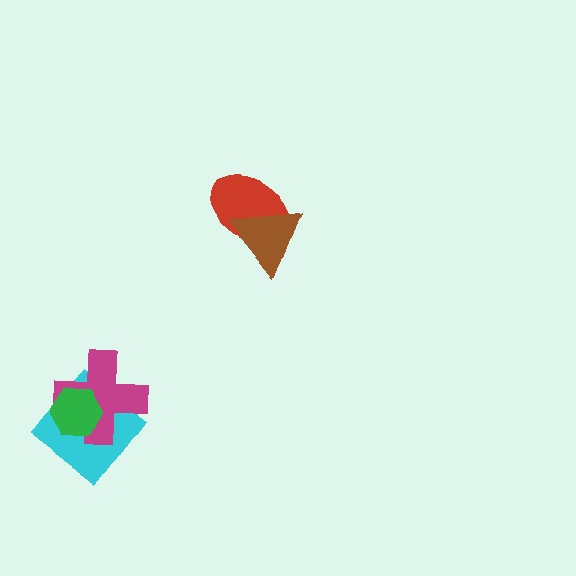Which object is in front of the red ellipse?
The brown triangle is in front of the red ellipse.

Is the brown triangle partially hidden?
No, no other shape covers it.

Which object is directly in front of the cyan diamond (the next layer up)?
The magenta cross is directly in front of the cyan diamond.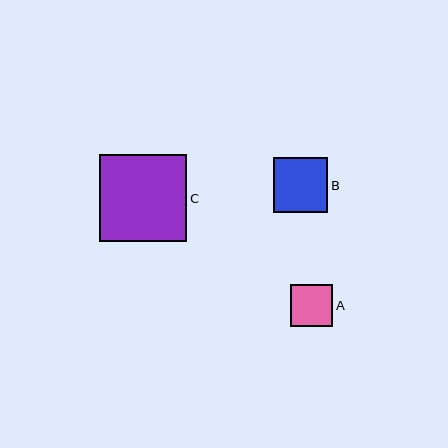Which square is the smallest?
Square A is the smallest with a size of approximately 42 pixels.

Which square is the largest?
Square C is the largest with a size of approximately 87 pixels.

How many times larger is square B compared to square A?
Square B is approximately 1.3 times the size of square A.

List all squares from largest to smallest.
From largest to smallest: C, B, A.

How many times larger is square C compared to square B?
Square C is approximately 1.6 times the size of square B.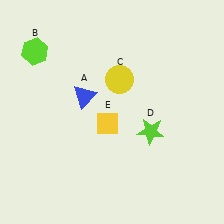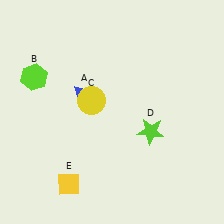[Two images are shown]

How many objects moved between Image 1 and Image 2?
3 objects moved between the two images.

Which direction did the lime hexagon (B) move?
The lime hexagon (B) moved down.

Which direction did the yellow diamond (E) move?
The yellow diamond (E) moved down.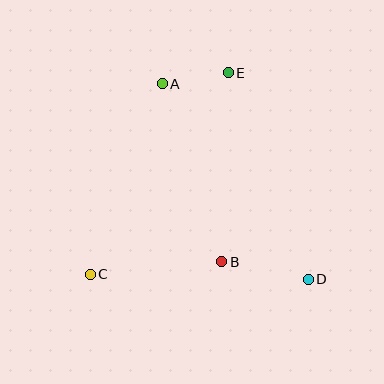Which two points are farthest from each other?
Points C and E are farthest from each other.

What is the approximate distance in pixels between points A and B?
The distance between A and B is approximately 188 pixels.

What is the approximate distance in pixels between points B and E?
The distance between B and E is approximately 189 pixels.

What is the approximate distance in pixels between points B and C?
The distance between B and C is approximately 132 pixels.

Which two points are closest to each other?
Points A and E are closest to each other.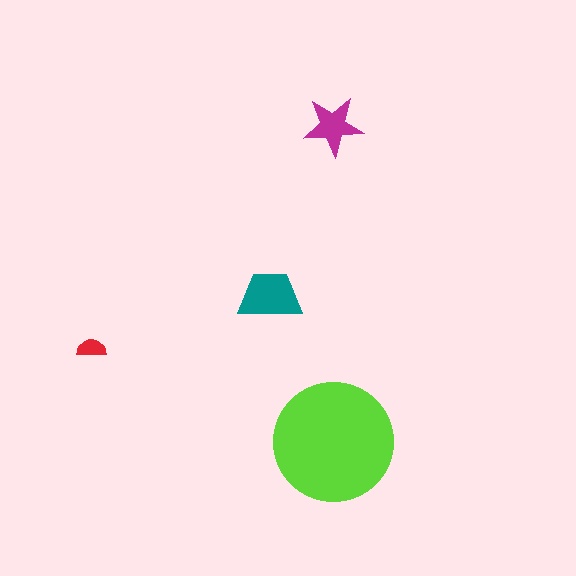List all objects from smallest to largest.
The red semicircle, the magenta star, the teal trapezoid, the lime circle.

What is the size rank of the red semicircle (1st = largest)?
4th.